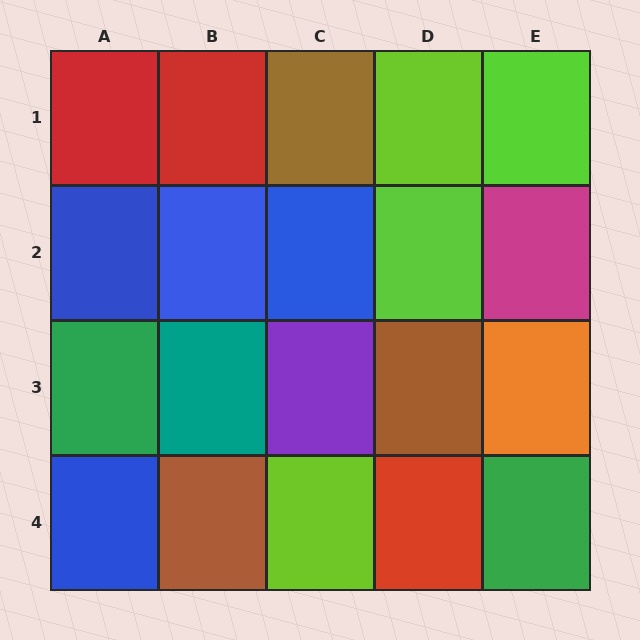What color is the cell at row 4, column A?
Blue.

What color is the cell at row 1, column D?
Lime.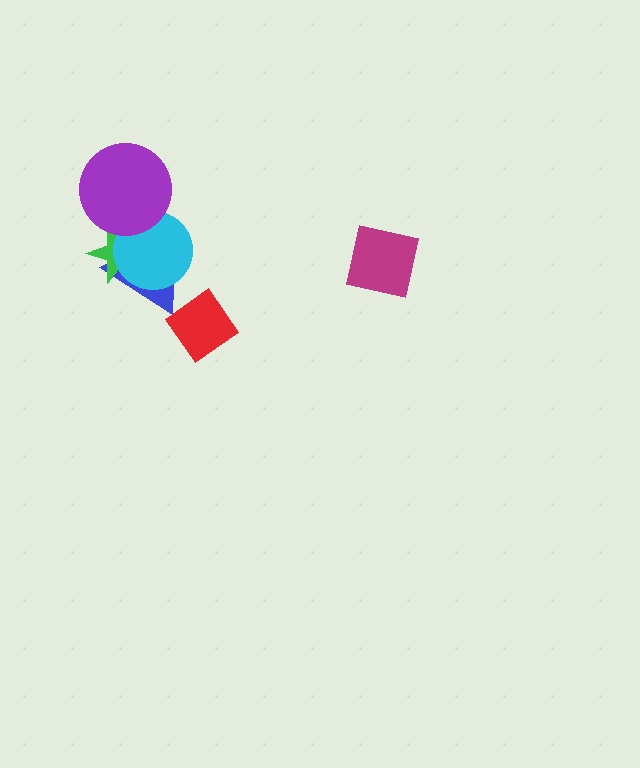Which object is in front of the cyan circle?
The purple circle is in front of the cyan circle.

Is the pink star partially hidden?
Yes, it is partially covered by another shape.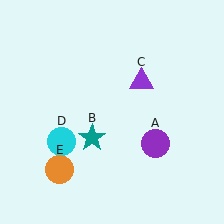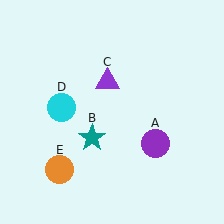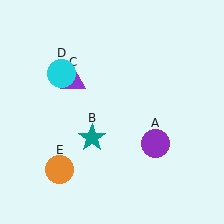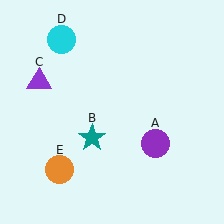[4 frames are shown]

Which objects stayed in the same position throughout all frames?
Purple circle (object A) and teal star (object B) and orange circle (object E) remained stationary.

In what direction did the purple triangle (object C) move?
The purple triangle (object C) moved left.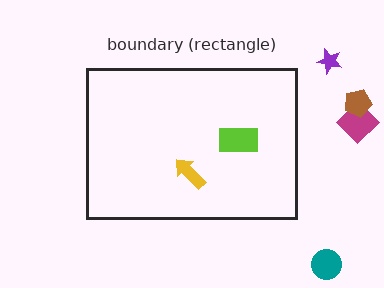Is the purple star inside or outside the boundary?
Outside.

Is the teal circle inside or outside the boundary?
Outside.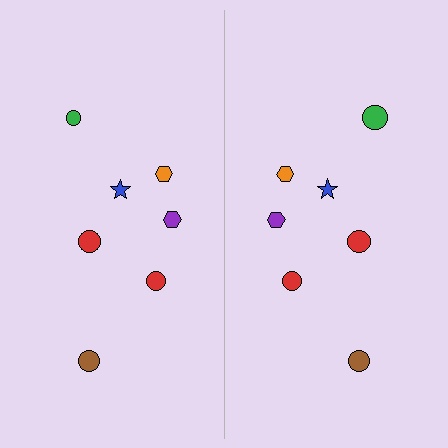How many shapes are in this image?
There are 14 shapes in this image.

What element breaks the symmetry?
The green circle on the right side has a different size than its mirror counterpart.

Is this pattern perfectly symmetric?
No, the pattern is not perfectly symmetric. The green circle on the right side has a different size than its mirror counterpart.